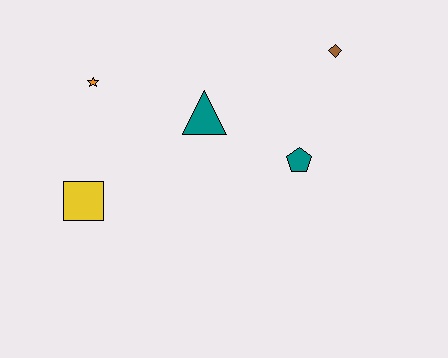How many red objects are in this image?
There are no red objects.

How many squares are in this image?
There is 1 square.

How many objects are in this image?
There are 5 objects.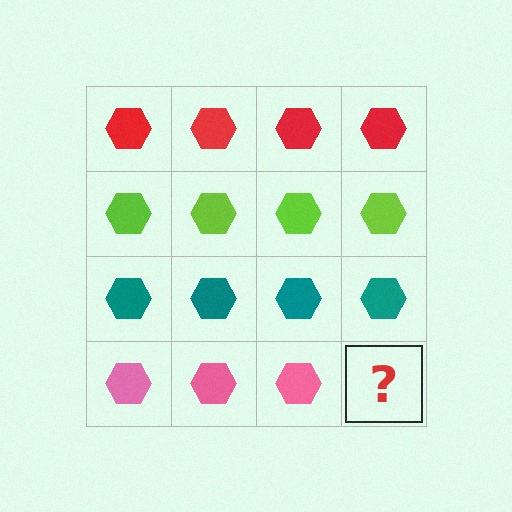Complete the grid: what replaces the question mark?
The question mark should be replaced with a pink hexagon.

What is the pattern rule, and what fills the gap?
The rule is that each row has a consistent color. The gap should be filled with a pink hexagon.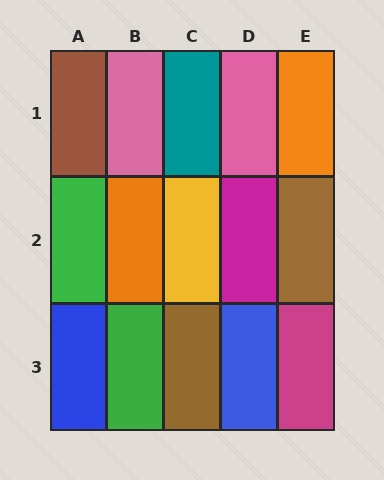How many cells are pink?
2 cells are pink.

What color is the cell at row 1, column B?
Pink.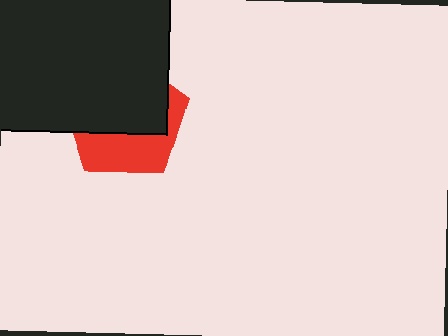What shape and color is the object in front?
The object in front is a black rectangle.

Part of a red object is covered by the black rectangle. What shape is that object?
It is a pentagon.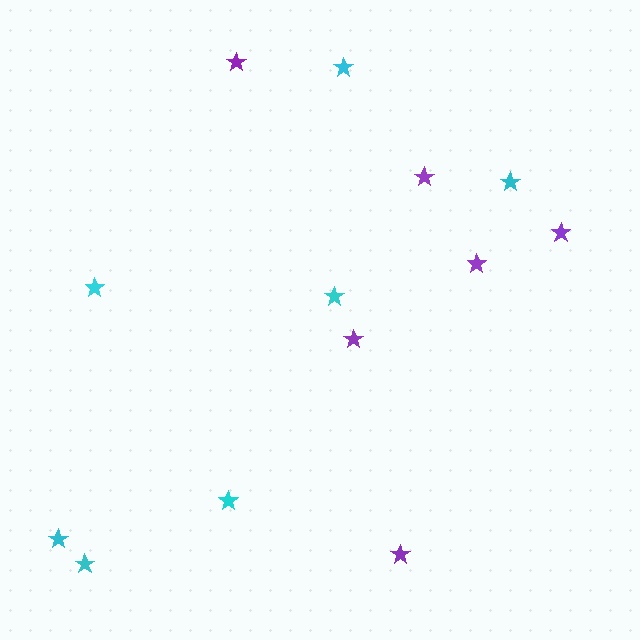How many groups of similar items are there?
There are 2 groups: one group of purple stars (6) and one group of cyan stars (7).